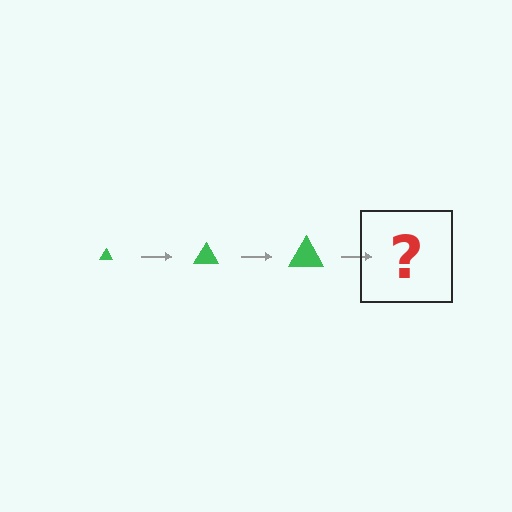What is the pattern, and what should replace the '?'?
The pattern is that the triangle gets progressively larger each step. The '?' should be a green triangle, larger than the previous one.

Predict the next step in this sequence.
The next step is a green triangle, larger than the previous one.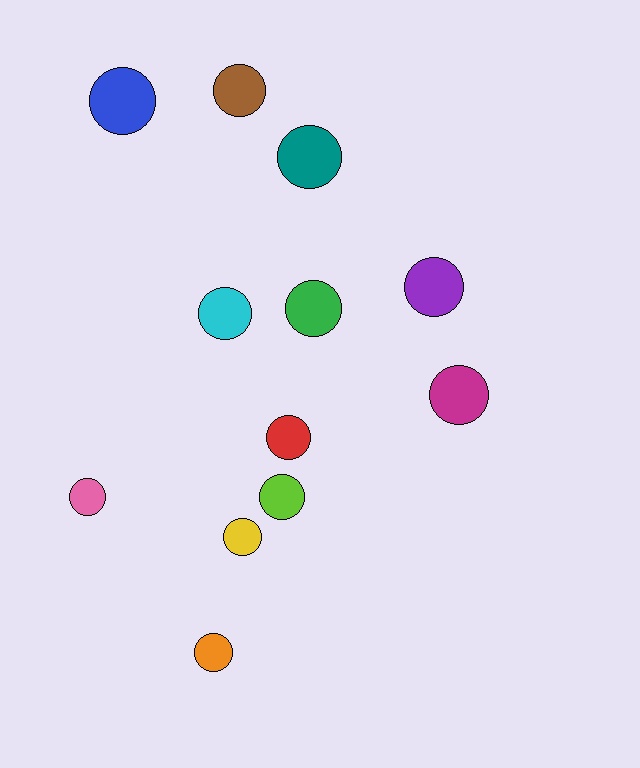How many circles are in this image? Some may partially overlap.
There are 12 circles.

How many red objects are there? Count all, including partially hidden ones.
There is 1 red object.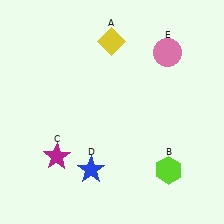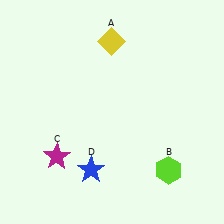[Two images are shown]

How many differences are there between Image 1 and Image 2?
There is 1 difference between the two images.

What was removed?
The pink circle (E) was removed in Image 2.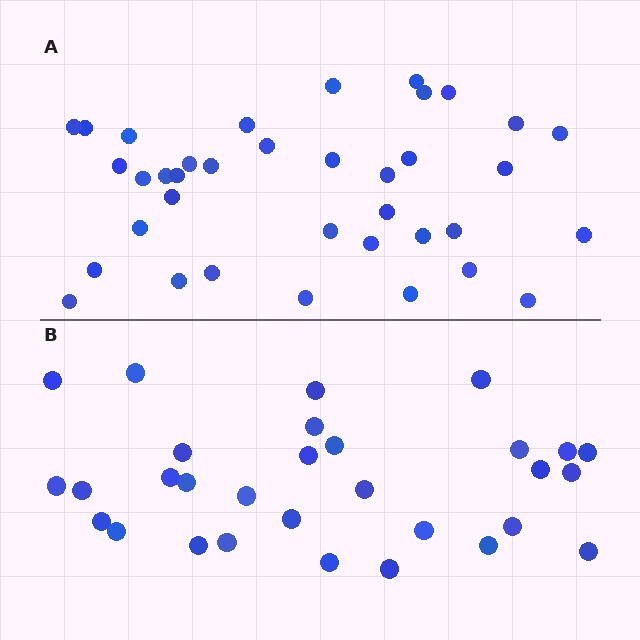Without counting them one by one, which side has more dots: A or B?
Region A (the top region) has more dots.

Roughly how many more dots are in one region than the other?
Region A has roughly 8 or so more dots than region B.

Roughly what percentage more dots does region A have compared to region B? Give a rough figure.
About 25% more.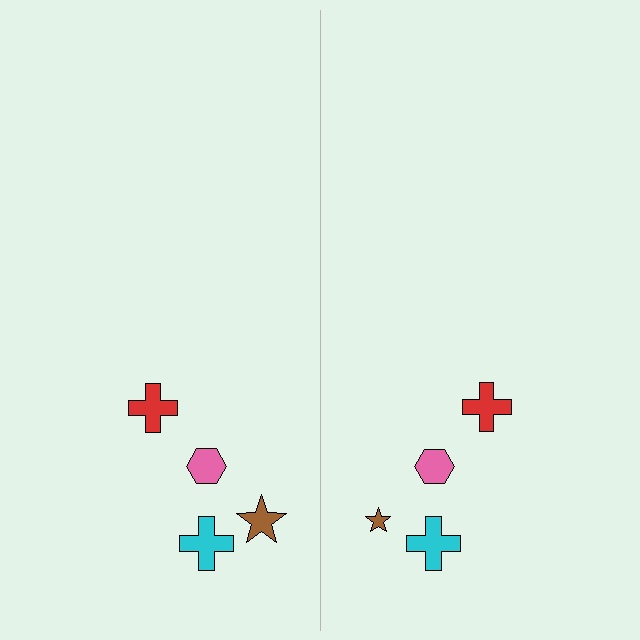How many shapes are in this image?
There are 8 shapes in this image.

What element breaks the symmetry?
The brown star on the right side has a different size than its mirror counterpart.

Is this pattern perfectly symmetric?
No, the pattern is not perfectly symmetric. The brown star on the right side has a different size than its mirror counterpart.